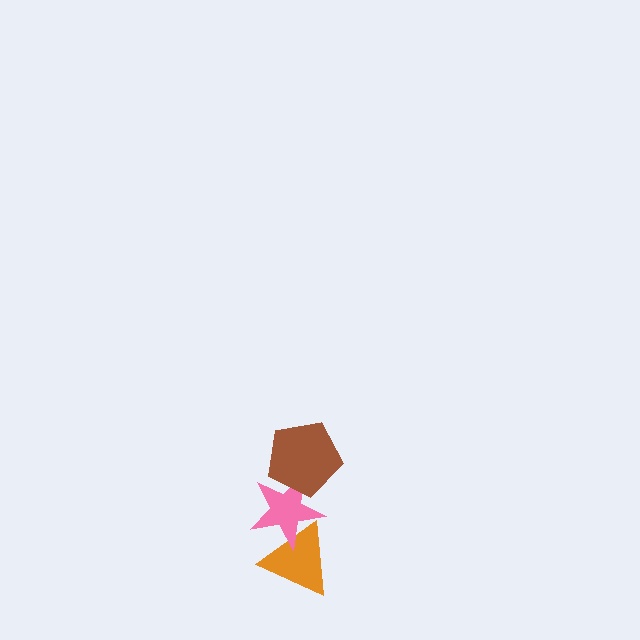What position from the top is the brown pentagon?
The brown pentagon is 1st from the top.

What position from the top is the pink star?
The pink star is 2nd from the top.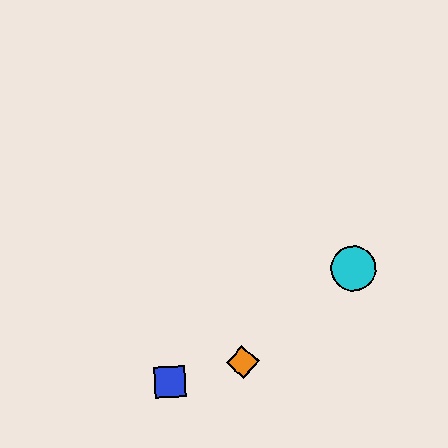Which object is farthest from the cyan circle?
The blue square is farthest from the cyan circle.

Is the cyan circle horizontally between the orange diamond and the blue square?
No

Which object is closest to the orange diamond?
The blue square is closest to the orange diamond.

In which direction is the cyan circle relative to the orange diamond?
The cyan circle is to the right of the orange diamond.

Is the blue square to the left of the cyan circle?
Yes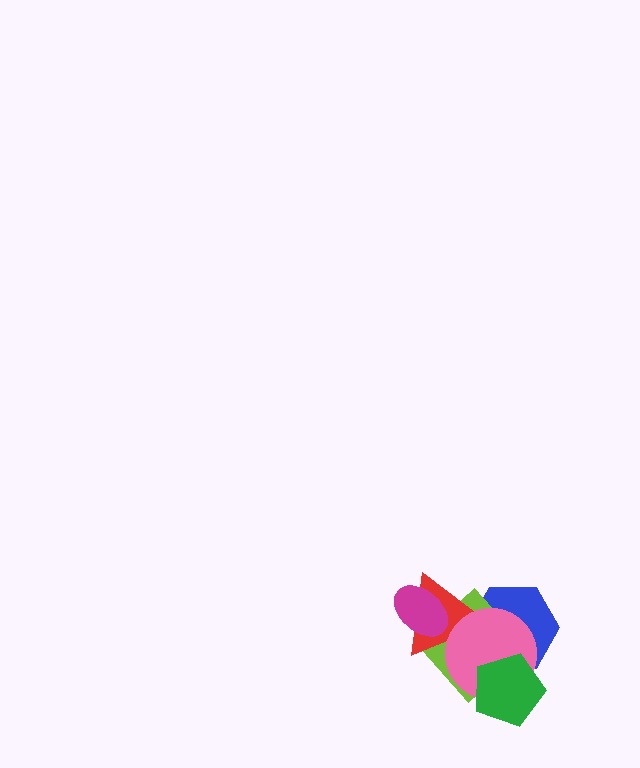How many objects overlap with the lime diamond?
5 objects overlap with the lime diamond.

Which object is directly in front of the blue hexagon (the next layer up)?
The lime diamond is directly in front of the blue hexagon.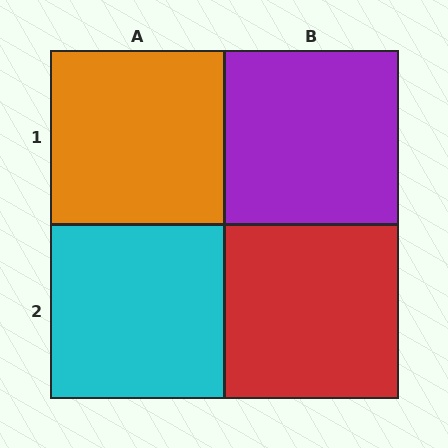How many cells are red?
1 cell is red.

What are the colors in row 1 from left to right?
Orange, purple.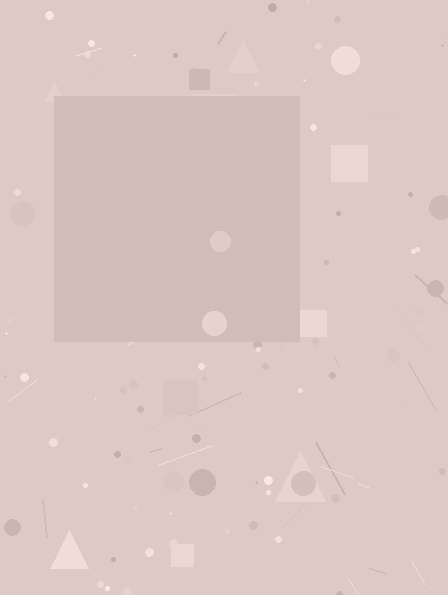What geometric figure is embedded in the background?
A square is embedded in the background.